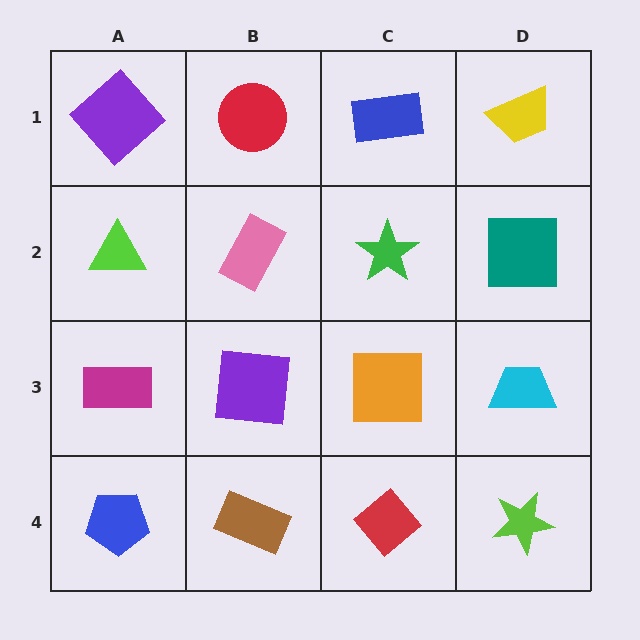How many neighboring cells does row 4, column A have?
2.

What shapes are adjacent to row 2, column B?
A red circle (row 1, column B), a purple square (row 3, column B), a lime triangle (row 2, column A), a green star (row 2, column C).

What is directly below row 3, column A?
A blue pentagon.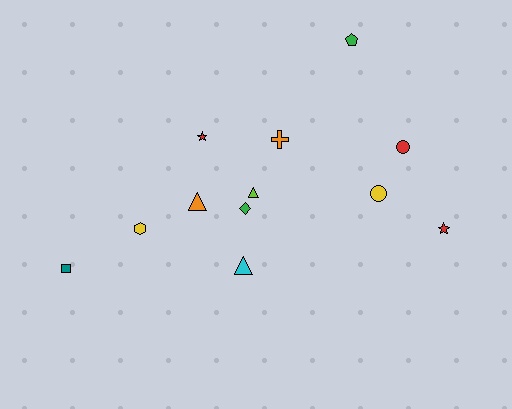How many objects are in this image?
There are 12 objects.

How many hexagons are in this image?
There is 1 hexagon.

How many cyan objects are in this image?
There is 1 cyan object.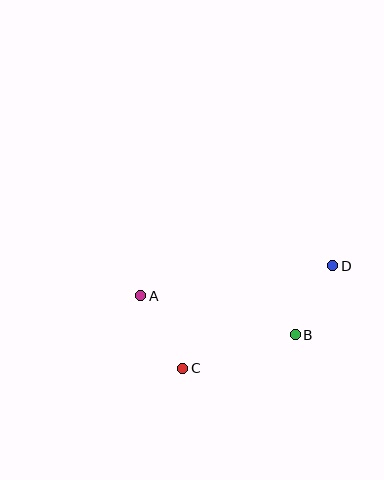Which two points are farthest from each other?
Points A and D are farthest from each other.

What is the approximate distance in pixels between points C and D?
The distance between C and D is approximately 182 pixels.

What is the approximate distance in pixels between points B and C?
The distance between B and C is approximately 118 pixels.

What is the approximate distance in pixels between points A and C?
The distance between A and C is approximately 84 pixels.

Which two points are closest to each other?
Points B and D are closest to each other.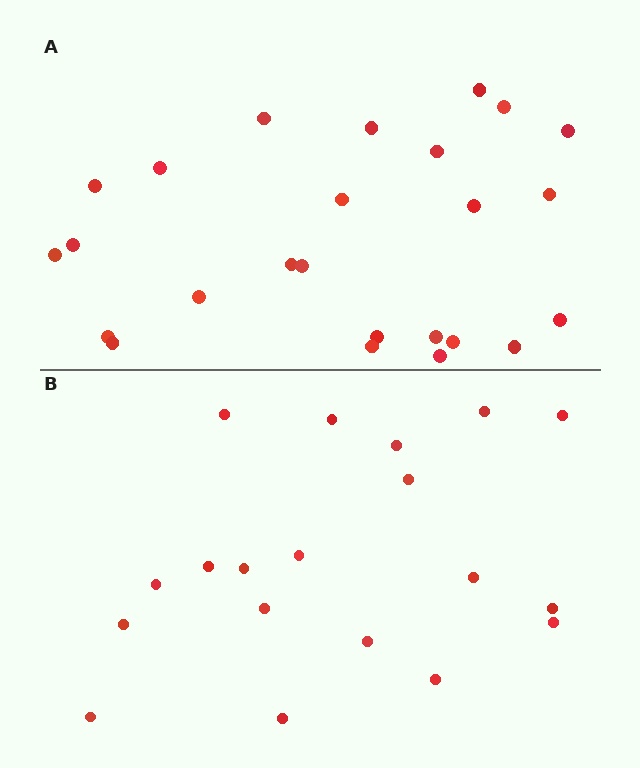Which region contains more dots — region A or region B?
Region A (the top region) has more dots.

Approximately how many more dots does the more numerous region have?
Region A has about 6 more dots than region B.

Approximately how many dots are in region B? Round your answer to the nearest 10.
About 20 dots. (The exact count is 19, which rounds to 20.)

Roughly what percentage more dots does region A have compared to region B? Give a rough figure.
About 30% more.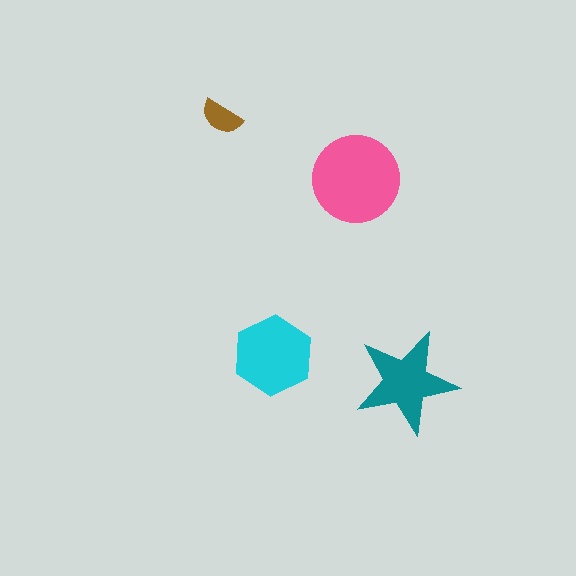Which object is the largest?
The pink circle.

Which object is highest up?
The brown semicircle is topmost.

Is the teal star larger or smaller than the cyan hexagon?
Smaller.